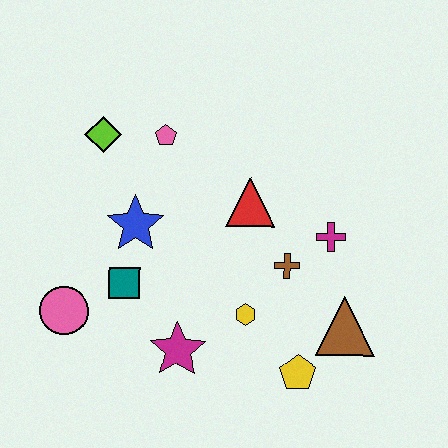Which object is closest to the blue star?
The teal square is closest to the blue star.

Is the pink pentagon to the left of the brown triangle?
Yes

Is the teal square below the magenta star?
No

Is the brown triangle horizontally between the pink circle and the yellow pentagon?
No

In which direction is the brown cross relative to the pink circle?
The brown cross is to the right of the pink circle.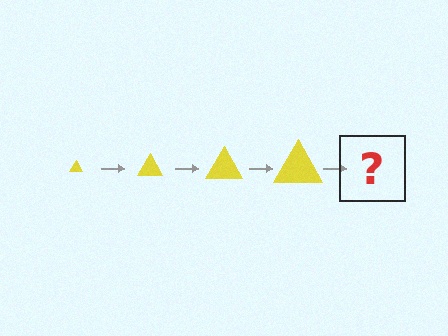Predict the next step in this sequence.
The next step is a yellow triangle, larger than the previous one.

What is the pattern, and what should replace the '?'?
The pattern is that the triangle gets progressively larger each step. The '?' should be a yellow triangle, larger than the previous one.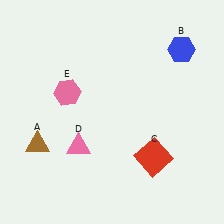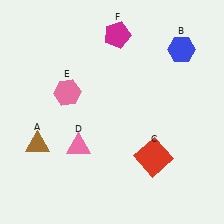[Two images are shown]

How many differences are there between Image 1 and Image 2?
There is 1 difference between the two images.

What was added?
A magenta pentagon (F) was added in Image 2.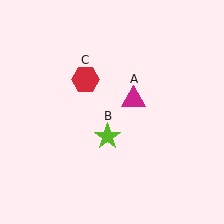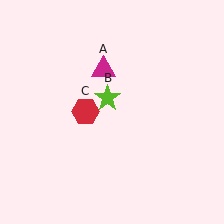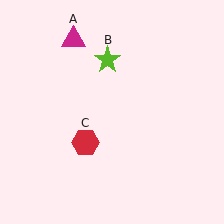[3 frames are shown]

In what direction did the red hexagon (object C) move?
The red hexagon (object C) moved down.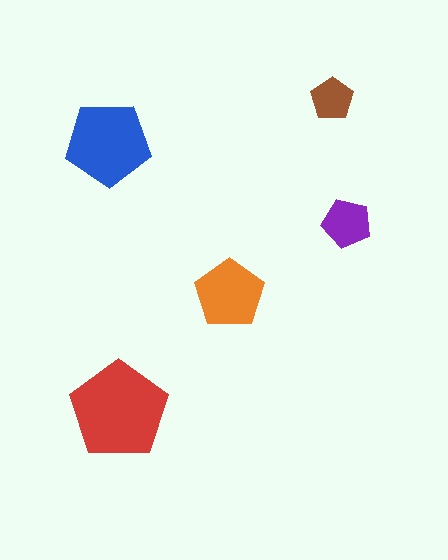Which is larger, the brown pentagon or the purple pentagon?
The purple one.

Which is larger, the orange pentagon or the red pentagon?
The red one.